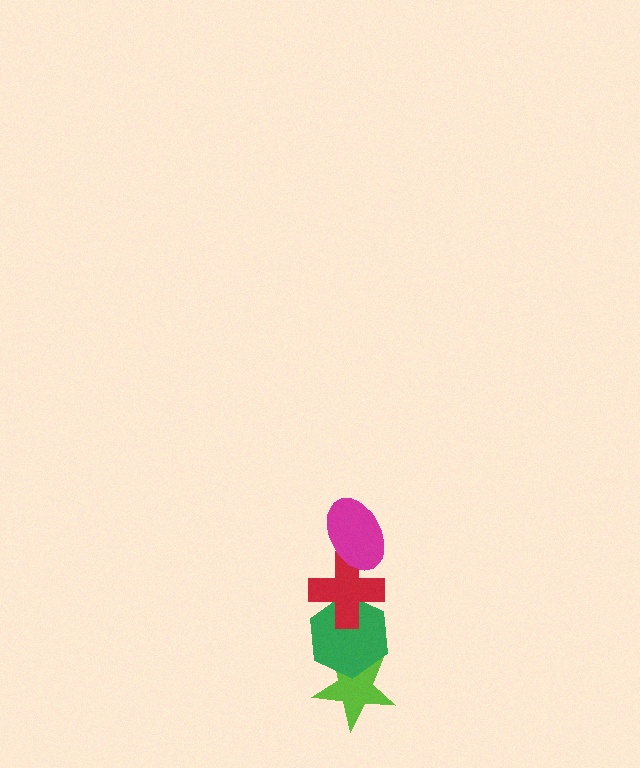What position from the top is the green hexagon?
The green hexagon is 3rd from the top.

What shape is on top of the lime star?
The green hexagon is on top of the lime star.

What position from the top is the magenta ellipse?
The magenta ellipse is 1st from the top.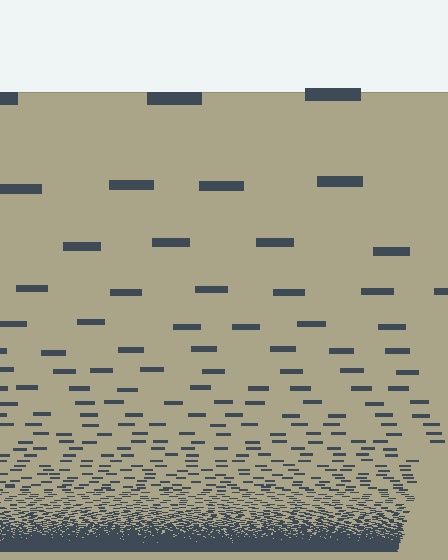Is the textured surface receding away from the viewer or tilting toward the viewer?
The surface appears to tilt toward the viewer. Texture elements get larger and sparser toward the top.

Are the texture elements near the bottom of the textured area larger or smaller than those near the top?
Smaller. The gradient is inverted — elements near the bottom are smaller and denser.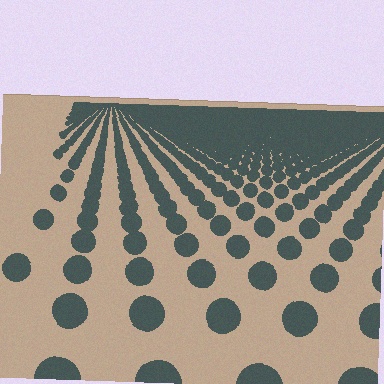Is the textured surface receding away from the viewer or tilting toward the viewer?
The surface is receding away from the viewer. Texture elements get smaller and denser toward the top.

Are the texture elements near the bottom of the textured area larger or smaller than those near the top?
Larger. Near the bottom, elements are closer to the viewer and appear at a bigger on-screen size.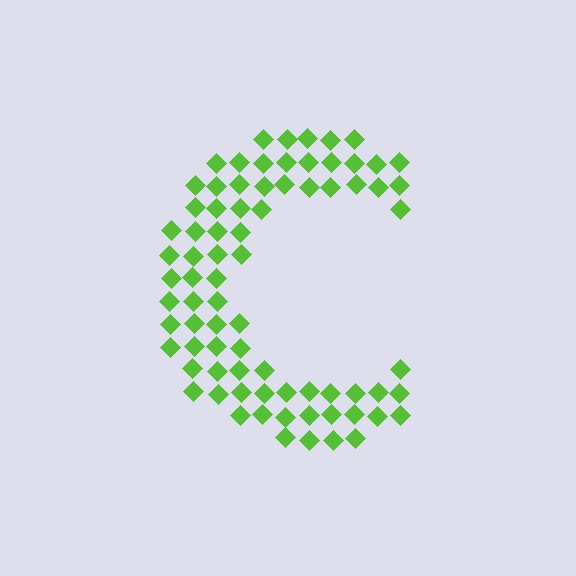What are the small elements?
The small elements are diamonds.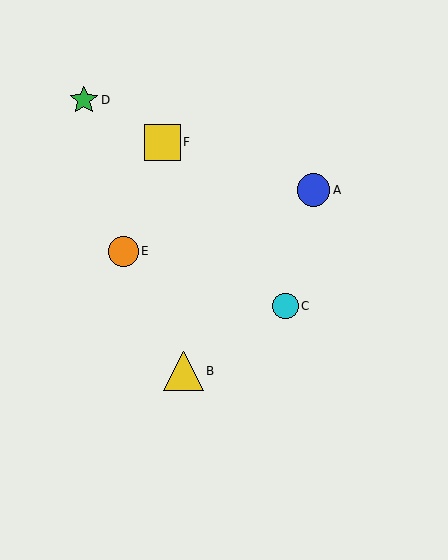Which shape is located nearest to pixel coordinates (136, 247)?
The orange circle (labeled E) at (123, 251) is nearest to that location.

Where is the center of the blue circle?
The center of the blue circle is at (313, 190).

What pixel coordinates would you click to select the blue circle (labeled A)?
Click at (313, 190) to select the blue circle A.